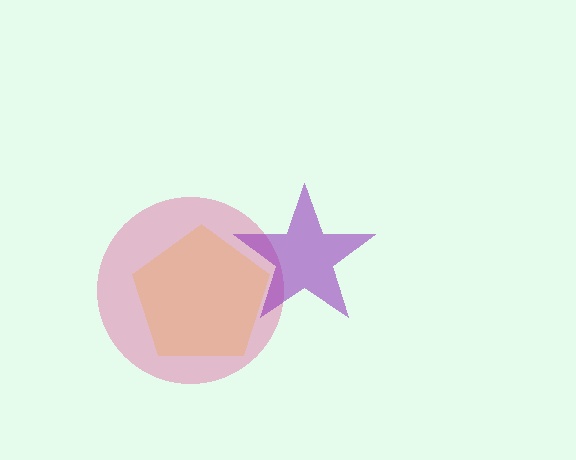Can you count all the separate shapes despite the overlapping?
Yes, there are 3 separate shapes.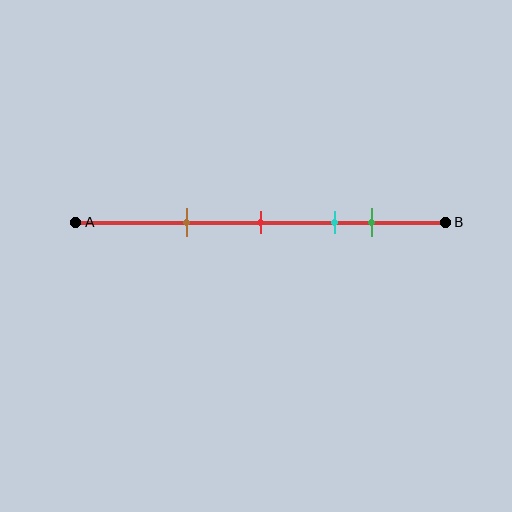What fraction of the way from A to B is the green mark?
The green mark is approximately 80% (0.8) of the way from A to B.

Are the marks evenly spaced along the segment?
No, the marks are not evenly spaced.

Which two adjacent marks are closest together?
The cyan and green marks are the closest adjacent pair.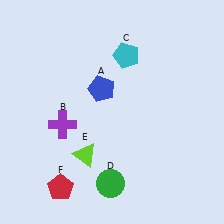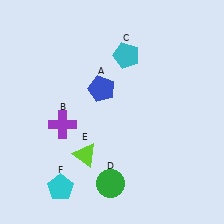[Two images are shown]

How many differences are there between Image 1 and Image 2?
There is 1 difference between the two images.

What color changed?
The pentagon (F) changed from red in Image 1 to cyan in Image 2.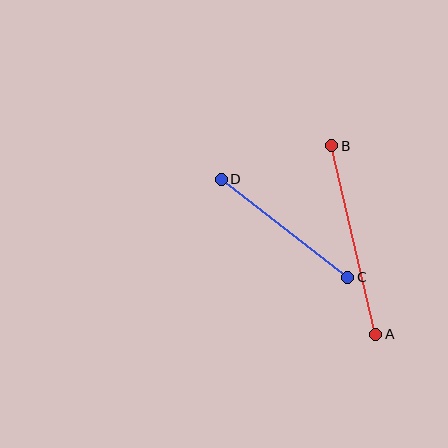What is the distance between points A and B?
The distance is approximately 193 pixels.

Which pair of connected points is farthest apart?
Points A and B are farthest apart.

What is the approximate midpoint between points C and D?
The midpoint is at approximately (285, 228) pixels.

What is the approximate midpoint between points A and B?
The midpoint is at approximately (354, 240) pixels.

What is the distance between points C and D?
The distance is approximately 160 pixels.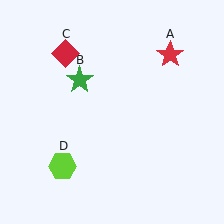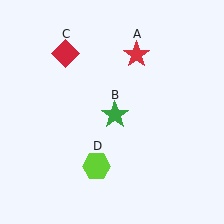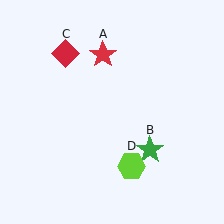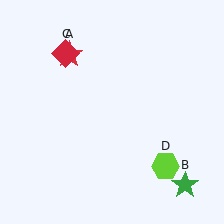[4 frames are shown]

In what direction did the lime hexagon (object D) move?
The lime hexagon (object D) moved right.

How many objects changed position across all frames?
3 objects changed position: red star (object A), green star (object B), lime hexagon (object D).